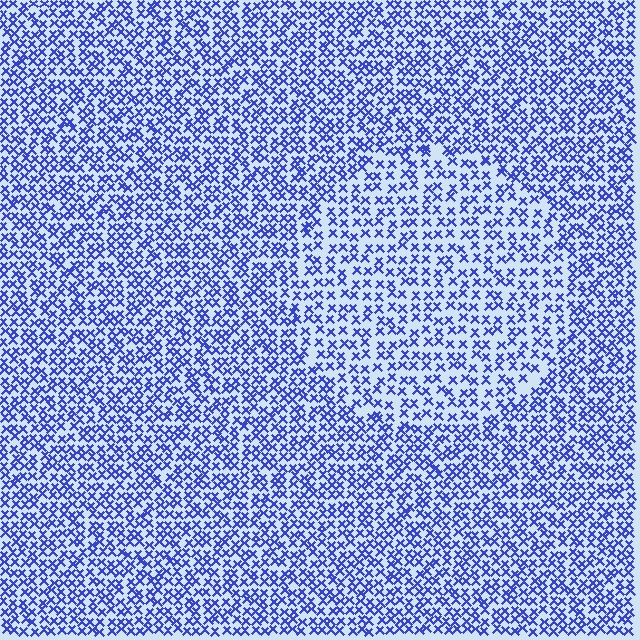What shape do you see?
I see a circle.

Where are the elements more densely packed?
The elements are more densely packed outside the circle boundary.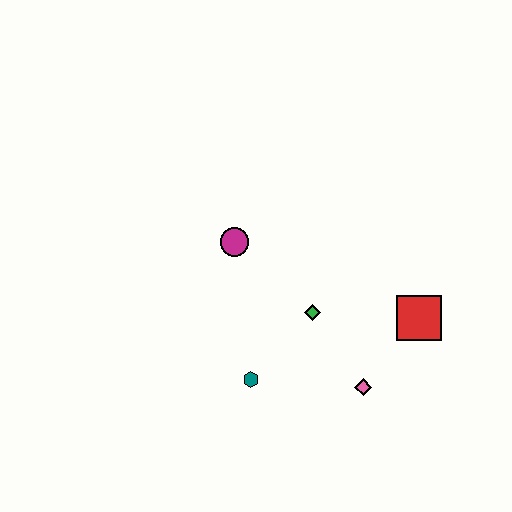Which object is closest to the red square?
The pink diamond is closest to the red square.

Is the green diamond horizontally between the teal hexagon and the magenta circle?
No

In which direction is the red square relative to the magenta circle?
The red square is to the right of the magenta circle.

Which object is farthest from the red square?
The magenta circle is farthest from the red square.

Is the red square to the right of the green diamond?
Yes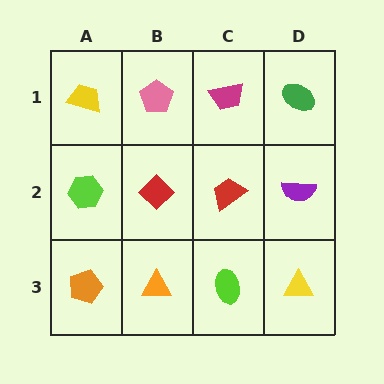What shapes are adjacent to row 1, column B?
A red diamond (row 2, column B), a yellow trapezoid (row 1, column A), a magenta trapezoid (row 1, column C).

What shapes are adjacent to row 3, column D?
A purple semicircle (row 2, column D), a lime ellipse (row 3, column C).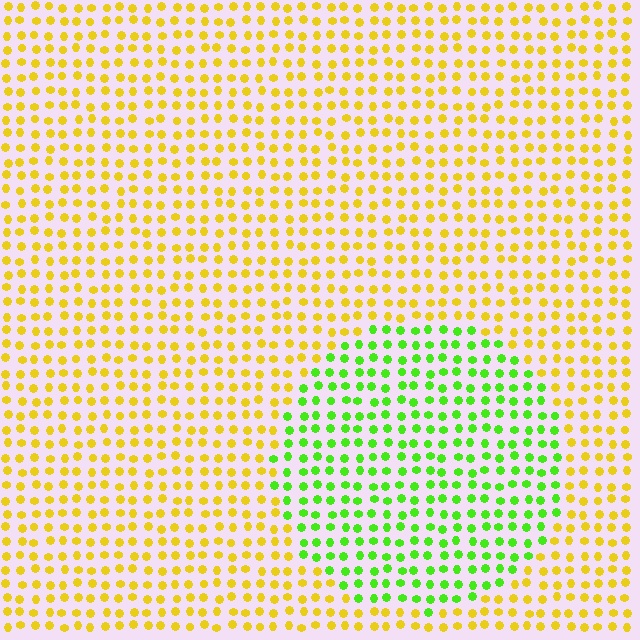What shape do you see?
I see a circle.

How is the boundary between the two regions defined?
The boundary is defined purely by a slight shift in hue (about 55 degrees). Spacing, size, and orientation are identical on both sides.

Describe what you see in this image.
The image is filled with small yellow elements in a uniform arrangement. A circle-shaped region is visible where the elements are tinted to a slightly different hue, forming a subtle color boundary.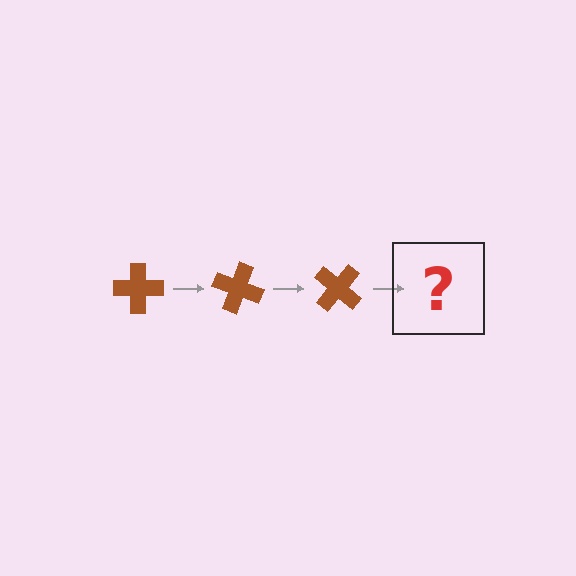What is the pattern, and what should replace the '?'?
The pattern is that the cross rotates 20 degrees each step. The '?' should be a brown cross rotated 60 degrees.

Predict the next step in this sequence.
The next step is a brown cross rotated 60 degrees.